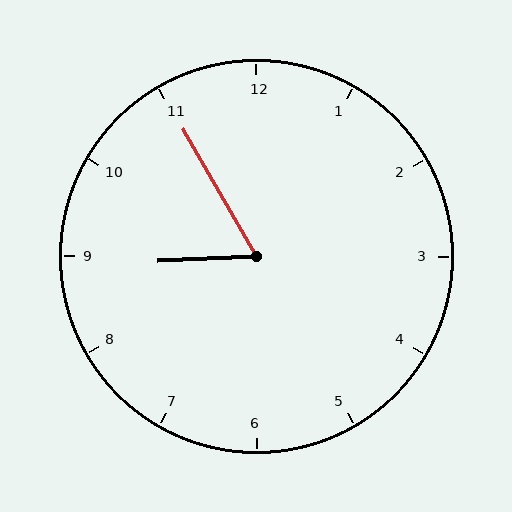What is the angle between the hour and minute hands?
Approximately 62 degrees.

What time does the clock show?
8:55.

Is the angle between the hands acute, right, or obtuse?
It is acute.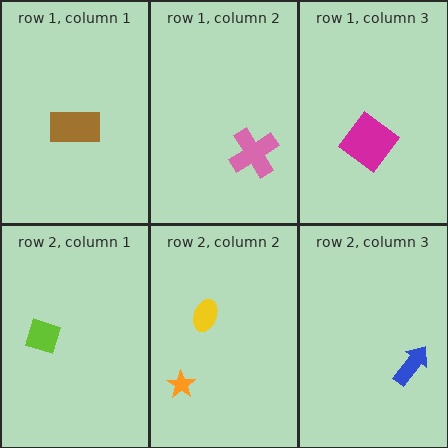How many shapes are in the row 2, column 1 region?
1.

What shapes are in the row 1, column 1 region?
The brown rectangle.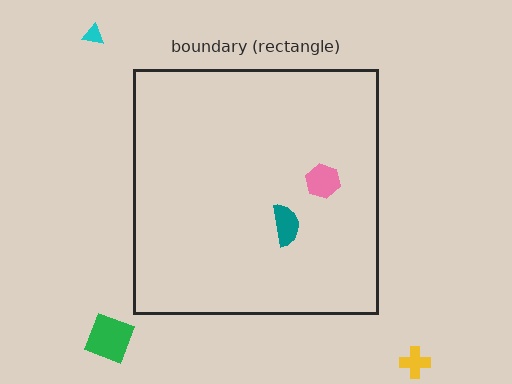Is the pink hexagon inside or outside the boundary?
Inside.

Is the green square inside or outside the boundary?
Outside.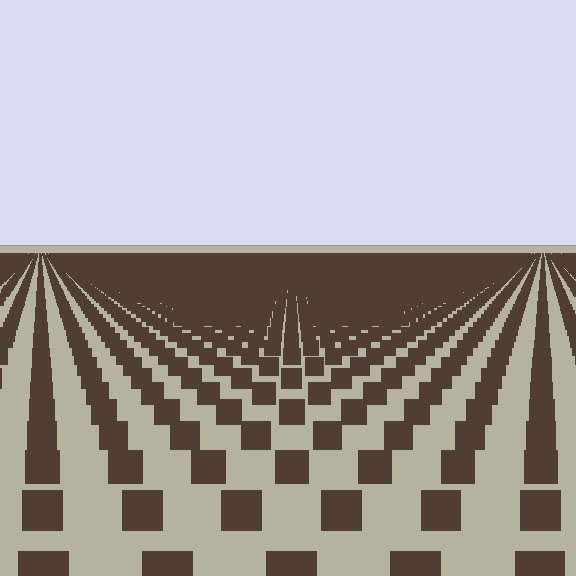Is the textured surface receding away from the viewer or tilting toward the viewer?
The surface is receding away from the viewer. Texture elements get smaller and denser toward the top.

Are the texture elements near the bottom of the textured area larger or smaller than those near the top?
Larger. Near the bottom, elements are closer to the viewer and appear at a bigger on-screen size.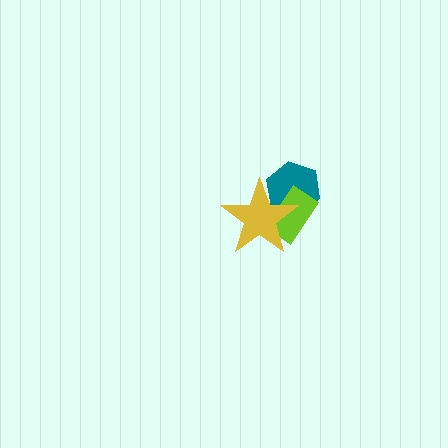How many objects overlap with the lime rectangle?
2 objects overlap with the lime rectangle.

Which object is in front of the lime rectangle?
The yellow star is in front of the lime rectangle.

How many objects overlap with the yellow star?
2 objects overlap with the yellow star.